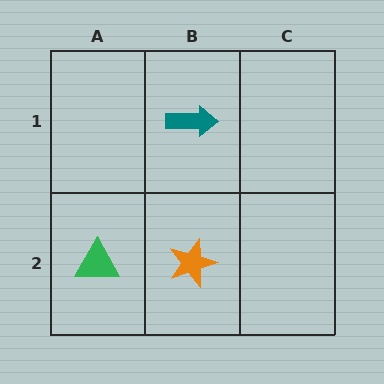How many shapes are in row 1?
1 shape.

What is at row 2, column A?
A green triangle.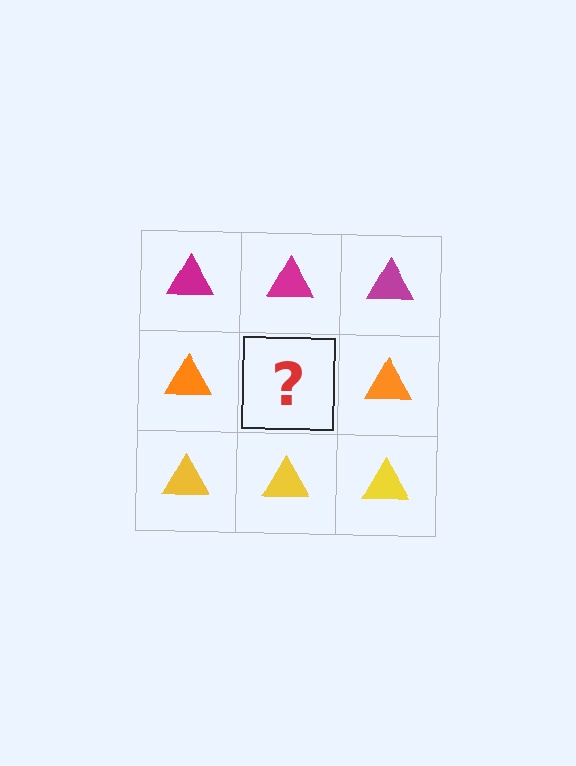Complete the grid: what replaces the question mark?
The question mark should be replaced with an orange triangle.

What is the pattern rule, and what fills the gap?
The rule is that each row has a consistent color. The gap should be filled with an orange triangle.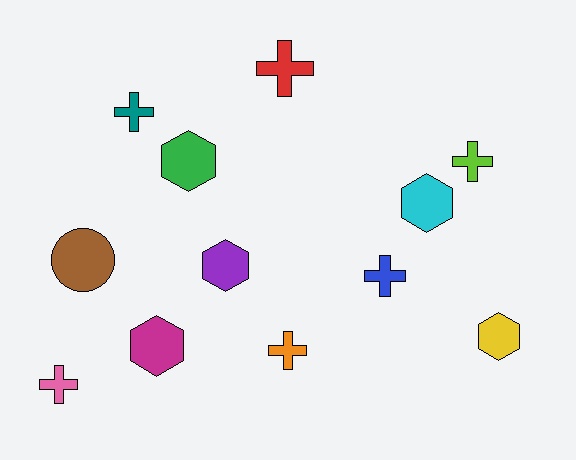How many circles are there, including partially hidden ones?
There is 1 circle.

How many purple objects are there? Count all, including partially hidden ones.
There is 1 purple object.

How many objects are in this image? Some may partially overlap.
There are 12 objects.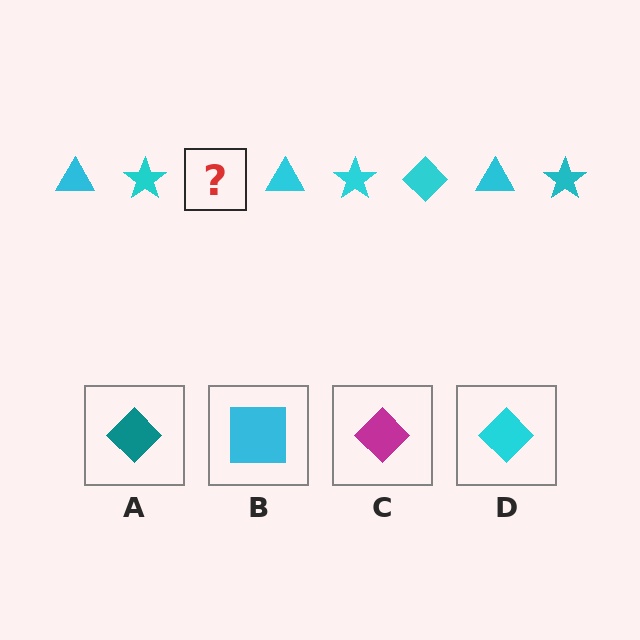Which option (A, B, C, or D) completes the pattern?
D.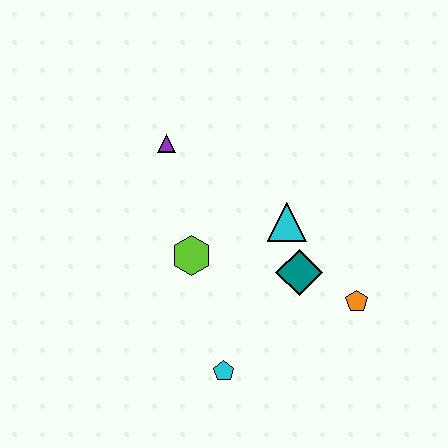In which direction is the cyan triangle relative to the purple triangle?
The cyan triangle is to the right of the purple triangle.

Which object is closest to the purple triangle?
The lime hexagon is closest to the purple triangle.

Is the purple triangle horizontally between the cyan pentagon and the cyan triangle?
No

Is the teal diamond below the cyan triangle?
Yes